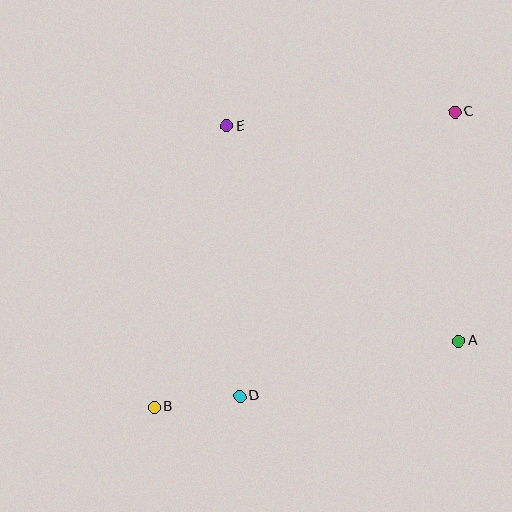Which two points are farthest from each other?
Points B and C are farthest from each other.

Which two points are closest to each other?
Points B and D are closest to each other.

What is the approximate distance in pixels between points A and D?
The distance between A and D is approximately 226 pixels.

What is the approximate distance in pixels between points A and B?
The distance between A and B is approximately 312 pixels.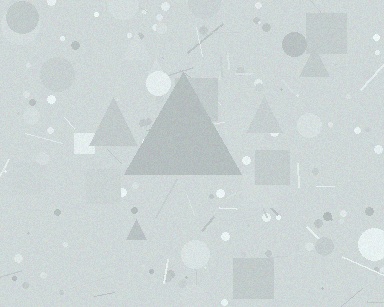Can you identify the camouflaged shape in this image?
The camouflaged shape is a triangle.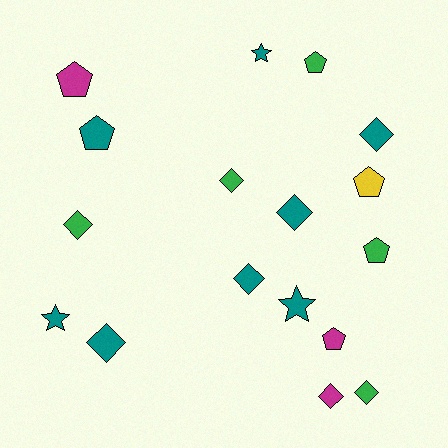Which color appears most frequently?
Teal, with 8 objects.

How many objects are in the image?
There are 17 objects.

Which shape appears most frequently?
Diamond, with 8 objects.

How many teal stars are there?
There are 3 teal stars.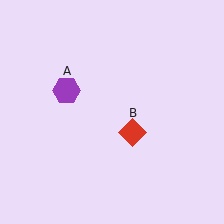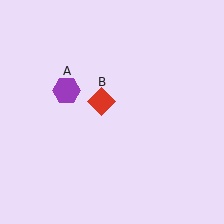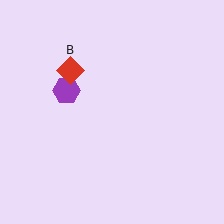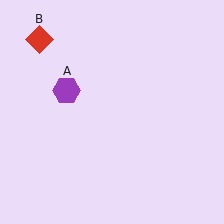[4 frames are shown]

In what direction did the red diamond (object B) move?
The red diamond (object B) moved up and to the left.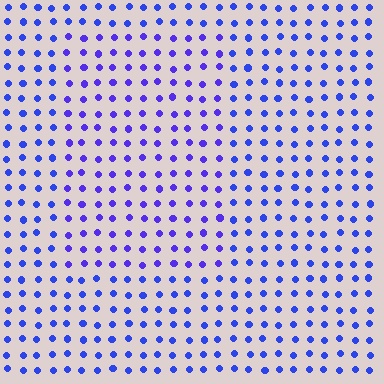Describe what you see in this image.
The image is filled with small blue elements in a uniform arrangement. A rectangle-shaped region is visible where the elements are tinted to a slightly different hue, forming a subtle color boundary.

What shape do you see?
I see a rectangle.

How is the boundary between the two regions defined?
The boundary is defined purely by a slight shift in hue (about 21 degrees). Spacing, size, and orientation are identical on both sides.